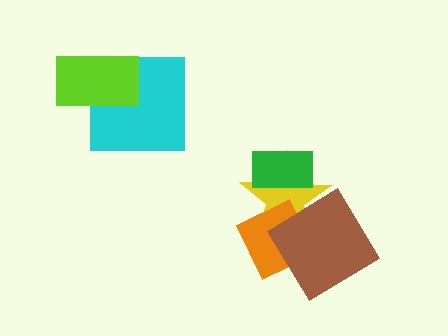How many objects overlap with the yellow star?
3 objects overlap with the yellow star.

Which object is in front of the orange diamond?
The brown diamond is in front of the orange diamond.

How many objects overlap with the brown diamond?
2 objects overlap with the brown diamond.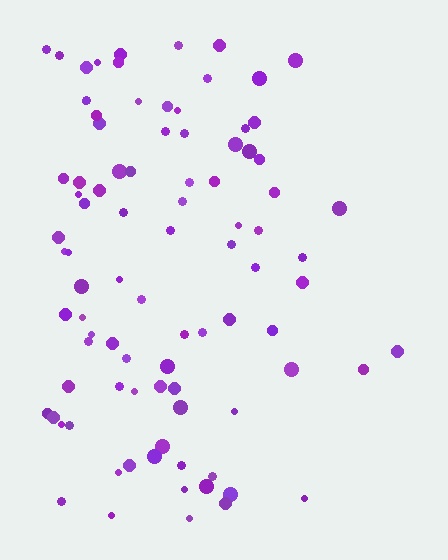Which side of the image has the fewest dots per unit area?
The right.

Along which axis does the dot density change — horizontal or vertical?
Horizontal.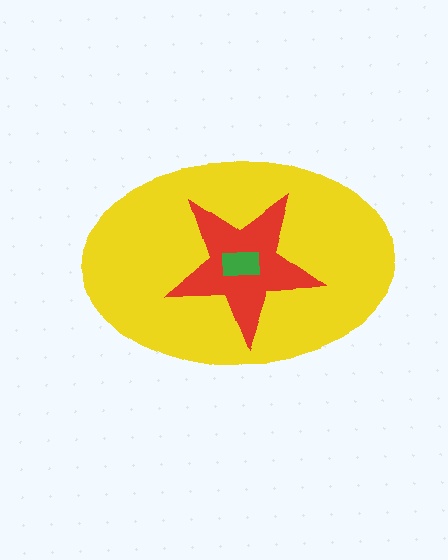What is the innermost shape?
The green rectangle.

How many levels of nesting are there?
3.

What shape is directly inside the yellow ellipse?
The red star.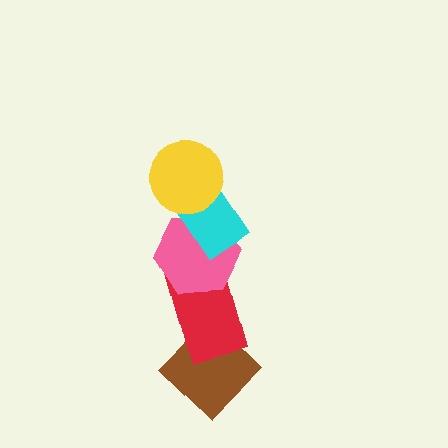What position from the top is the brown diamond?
The brown diamond is 5th from the top.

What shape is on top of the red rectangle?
The pink hexagon is on top of the red rectangle.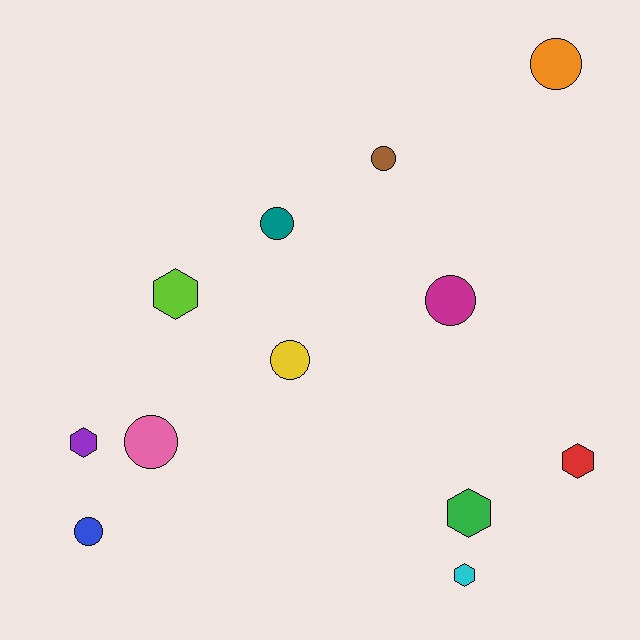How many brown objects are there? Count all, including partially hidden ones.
There is 1 brown object.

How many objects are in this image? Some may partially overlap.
There are 12 objects.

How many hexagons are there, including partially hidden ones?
There are 5 hexagons.